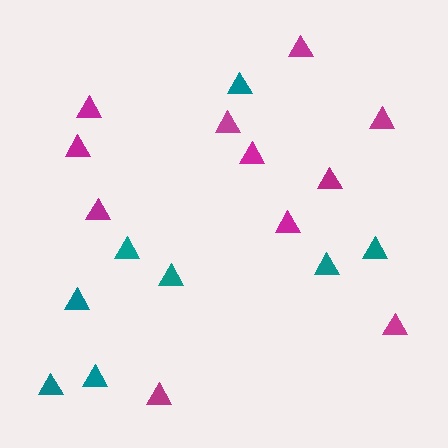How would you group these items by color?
There are 2 groups: one group of magenta triangles (11) and one group of teal triangles (8).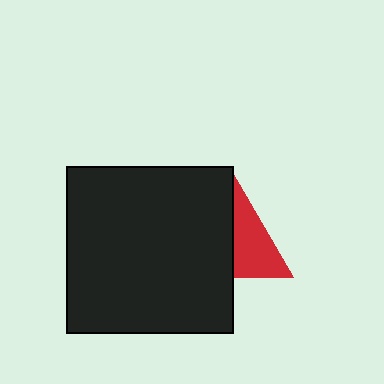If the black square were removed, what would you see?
You would see the complete red triangle.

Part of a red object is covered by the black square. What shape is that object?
It is a triangle.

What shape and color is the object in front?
The object in front is a black square.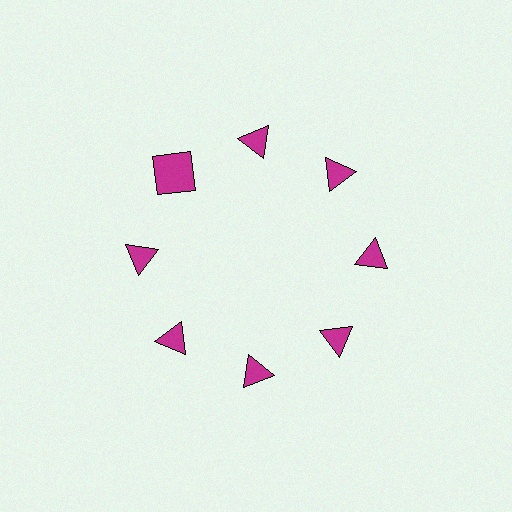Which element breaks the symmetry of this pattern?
The magenta square at roughly the 10 o'clock position breaks the symmetry. All other shapes are magenta triangles.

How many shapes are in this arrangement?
There are 8 shapes arranged in a ring pattern.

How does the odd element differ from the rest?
It has a different shape: square instead of triangle.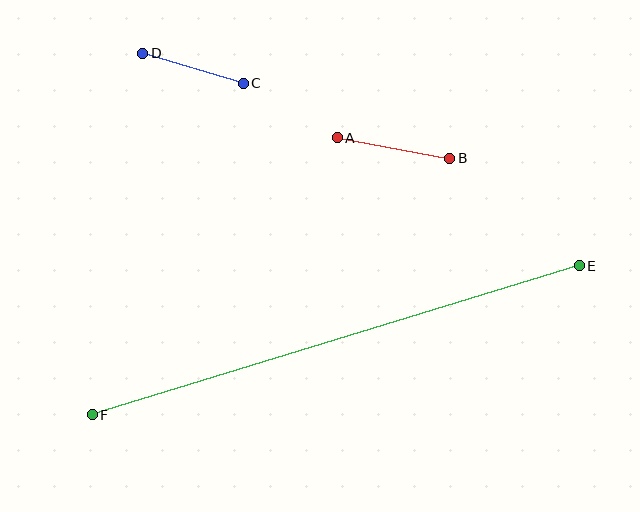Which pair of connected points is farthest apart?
Points E and F are farthest apart.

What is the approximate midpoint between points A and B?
The midpoint is at approximately (394, 148) pixels.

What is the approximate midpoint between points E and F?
The midpoint is at approximately (336, 340) pixels.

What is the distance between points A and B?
The distance is approximately 114 pixels.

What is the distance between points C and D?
The distance is approximately 105 pixels.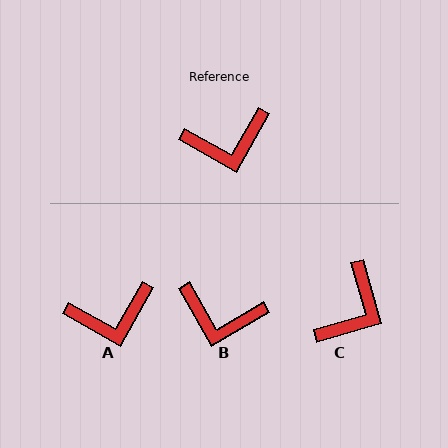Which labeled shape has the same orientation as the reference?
A.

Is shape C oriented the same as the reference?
No, it is off by about 45 degrees.